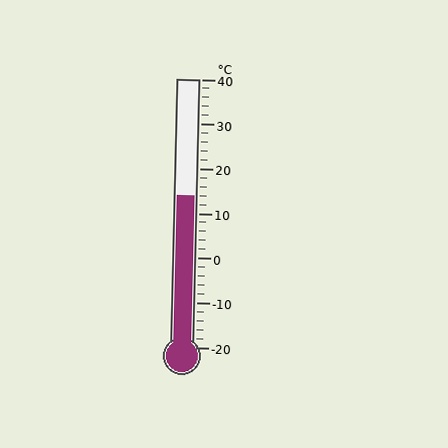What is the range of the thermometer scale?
The thermometer scale ranges from -20°C to 40°C.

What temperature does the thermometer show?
The thermometer shows approximately 14°C.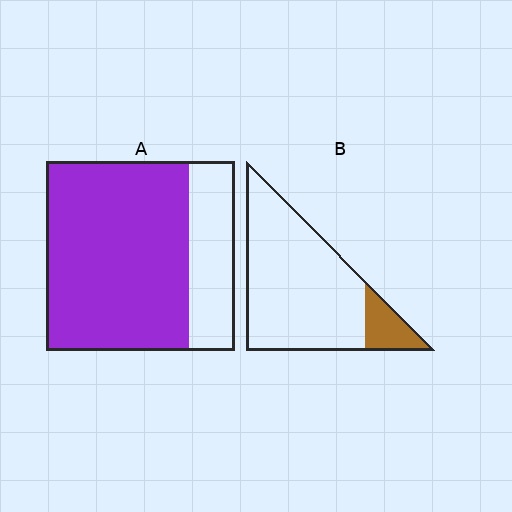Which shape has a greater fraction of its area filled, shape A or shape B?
Shape A.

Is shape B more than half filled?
No.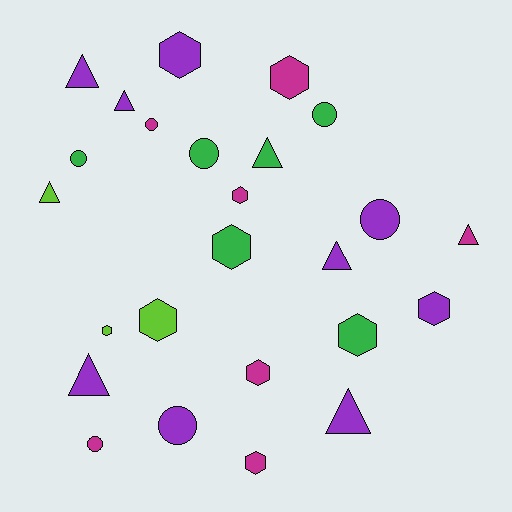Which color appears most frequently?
Purple, with 9 objects.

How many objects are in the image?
There are 25 objects.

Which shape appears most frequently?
Hexagon, with 10 objects.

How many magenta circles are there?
There are 2 magenta circles.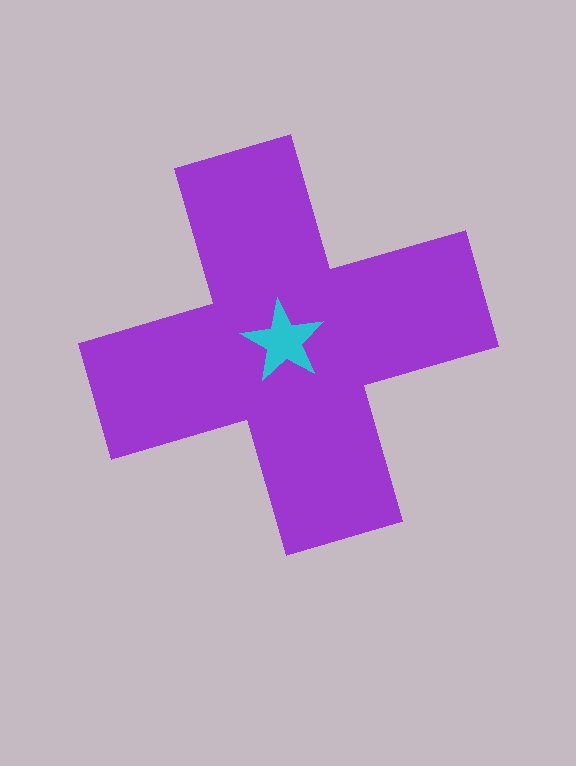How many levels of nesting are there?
2.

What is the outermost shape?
The purple cross.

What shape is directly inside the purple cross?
The cyan star.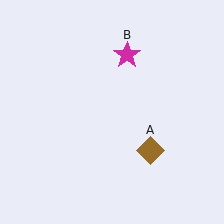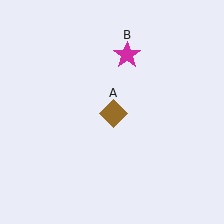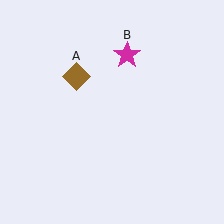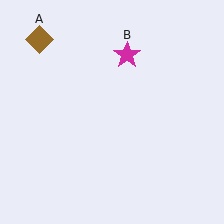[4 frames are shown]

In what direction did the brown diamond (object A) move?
The brown diamond (object A) moved up and to the left.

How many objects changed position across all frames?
1 object changed position: brown diamond (object A).